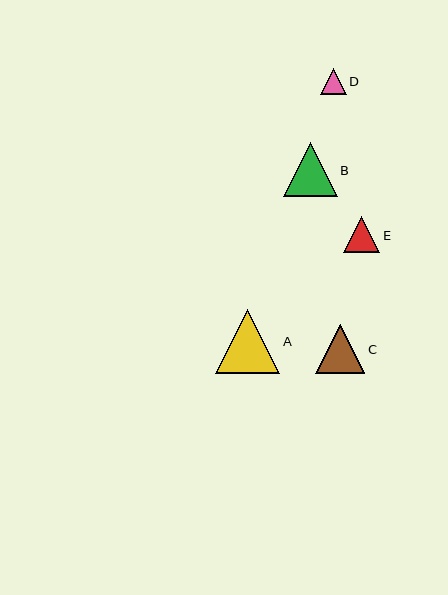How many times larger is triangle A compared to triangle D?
Triangle A is approximately 2.5 times the size of triangle D.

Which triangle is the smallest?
Triangle D is the smallest with a size of approximately 25 pixels.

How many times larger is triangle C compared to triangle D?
Triangle C is approximately 1.9 times the size of triangle D.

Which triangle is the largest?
Triangle A is the largest with a size of approximately 65 pixels.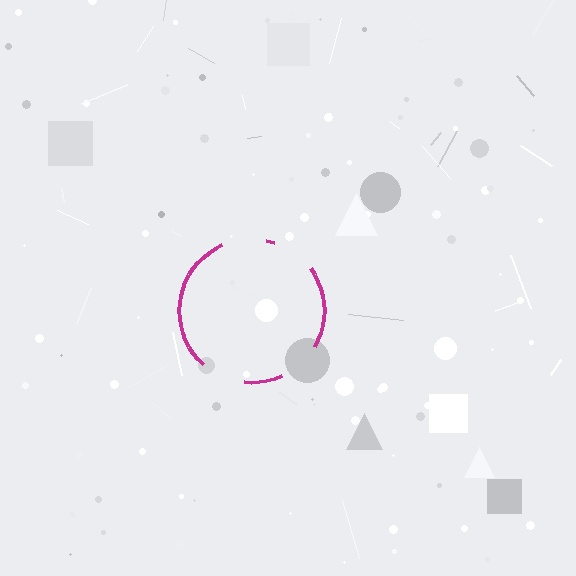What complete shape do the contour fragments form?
The contour fragments form a circle.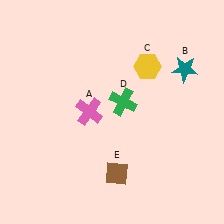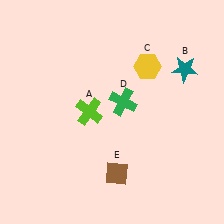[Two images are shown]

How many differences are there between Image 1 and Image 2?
There is 1 difference between the two images.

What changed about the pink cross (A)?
In Image 1, A is pink. In Image 2, it changed to lime.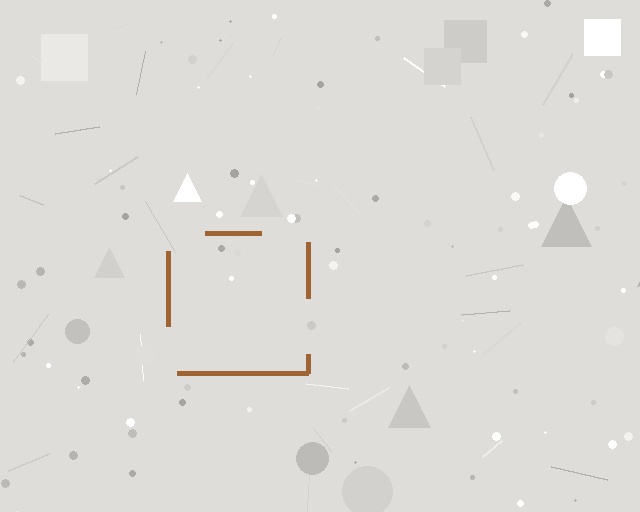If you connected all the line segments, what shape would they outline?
They would outline a square.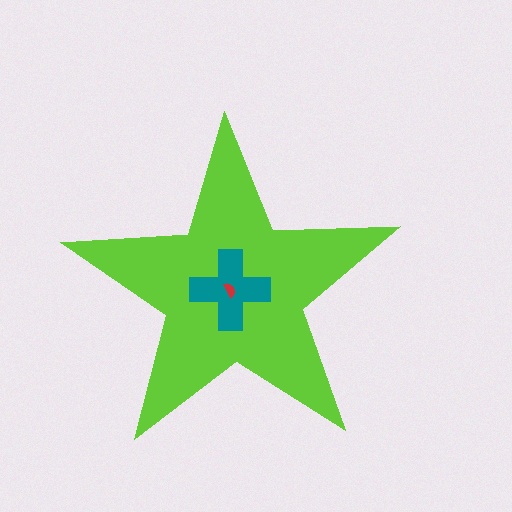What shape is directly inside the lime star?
The teal cross.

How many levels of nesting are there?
3.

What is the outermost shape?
The lime star.